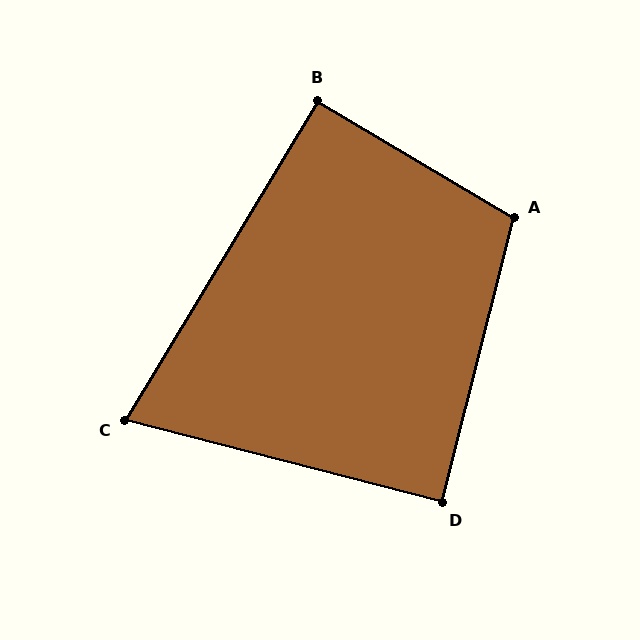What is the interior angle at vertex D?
Approximately 90 degrees (approximately right).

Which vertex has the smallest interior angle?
C, at approximately 73 degrees.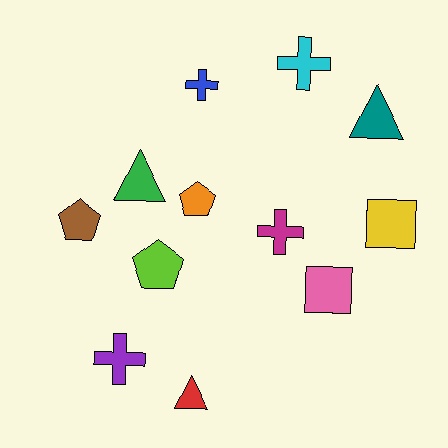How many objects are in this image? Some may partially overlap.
There are 12 objects.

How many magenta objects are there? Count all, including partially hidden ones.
There is 1 magenta object.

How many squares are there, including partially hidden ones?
There are 2 squares.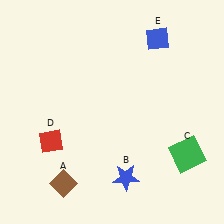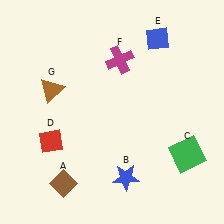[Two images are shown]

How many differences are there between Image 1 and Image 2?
There are 2 differences between the two images.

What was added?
A magenta cross (F), a brown triangle (G) were added in Image 2.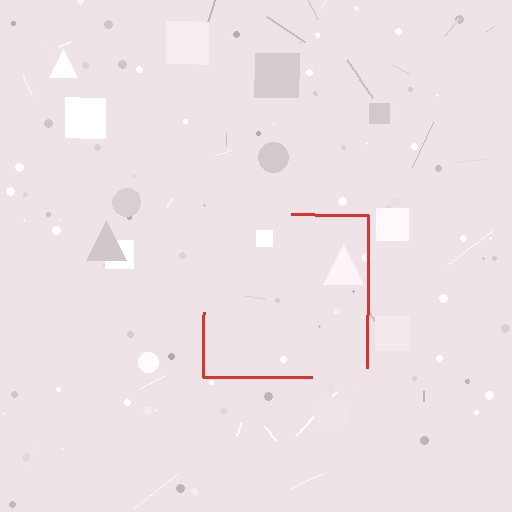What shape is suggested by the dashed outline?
The dashed outline suggests a square.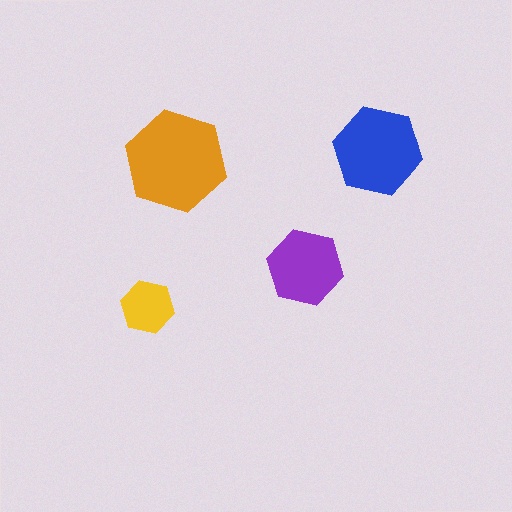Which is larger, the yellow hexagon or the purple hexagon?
The purple one.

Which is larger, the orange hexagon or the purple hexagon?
The orange one.